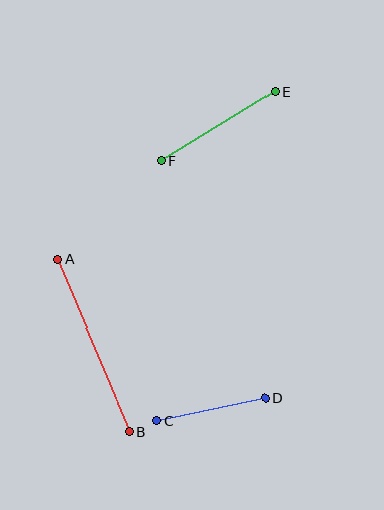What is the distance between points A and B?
The distance is approximately 186 pixels.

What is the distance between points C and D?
The distance is approximately 111 pixels.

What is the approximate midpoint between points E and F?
The midpoint is at approximately (218, 126) pixels.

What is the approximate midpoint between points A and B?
The midpoint is at approximately (93, 345) pixels.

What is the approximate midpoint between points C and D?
The midpoint is at approximately (211, 409) pixels.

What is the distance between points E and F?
The distance is approximately 134 pixels.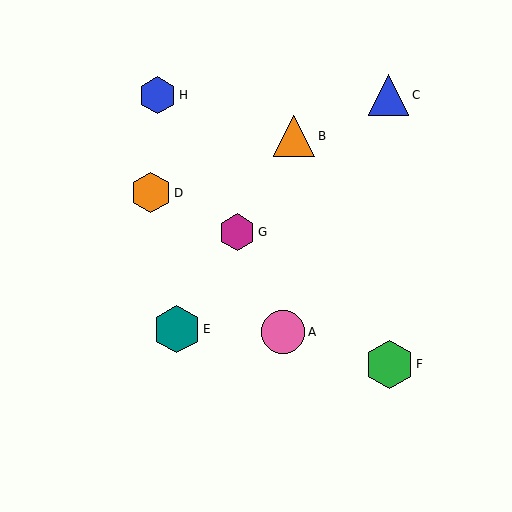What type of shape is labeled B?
Shape B is an orange triangle.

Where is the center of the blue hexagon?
The center of the blue hexagon is at (157, 95).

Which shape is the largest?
The green hexagon (labeled F) is the largest.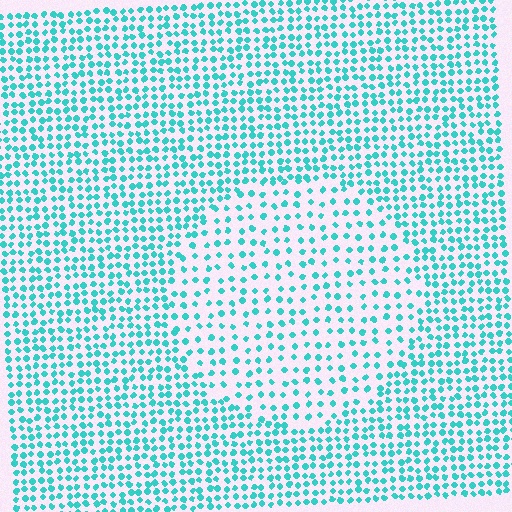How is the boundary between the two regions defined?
The boundary is defined by a change in element density (approximately 1.8x ratio). All elements are the same color, size, and shape.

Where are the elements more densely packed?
The elements are more densely packed outside the circle boundary.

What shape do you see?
I see a circle.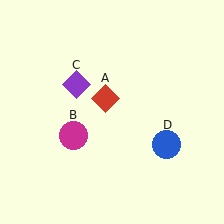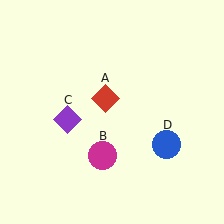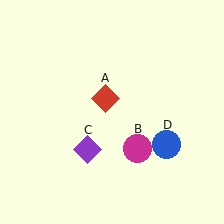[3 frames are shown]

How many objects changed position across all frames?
2 objects changed position: magenta circle (object B), purple diamond (object C).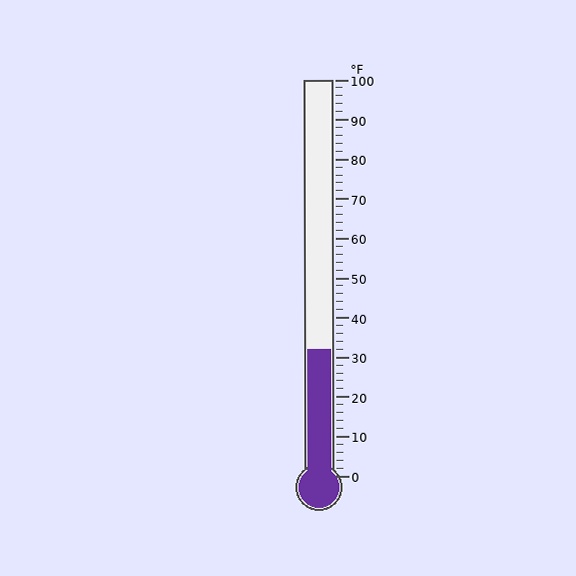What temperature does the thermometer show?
The thermometer shows approximately 32°F.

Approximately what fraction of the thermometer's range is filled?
The thermometer is filled to approximately 30% of its range.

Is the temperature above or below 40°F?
The temperature is below 40°F.